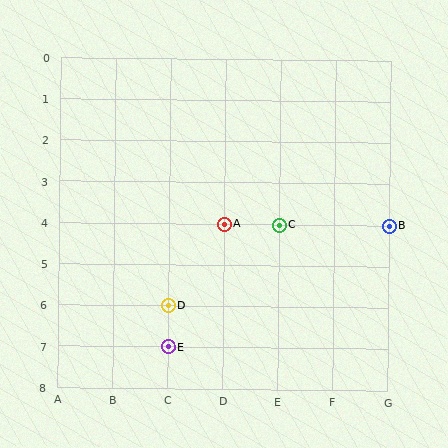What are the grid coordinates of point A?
Point A is at grid coordinates (D, 4).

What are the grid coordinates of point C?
Point C is at grid coordinates (E, 4).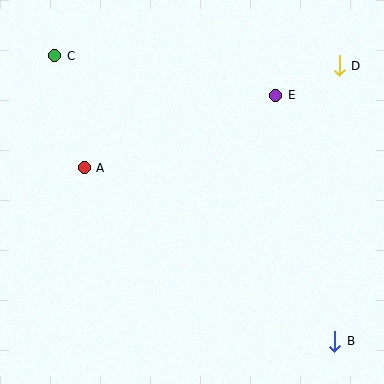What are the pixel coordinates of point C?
Point C is at (55, 56).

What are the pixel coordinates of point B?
Point B is at (335, 341).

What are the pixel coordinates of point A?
Point A is at (84, 168).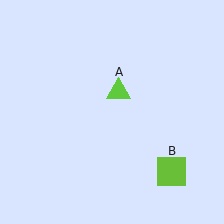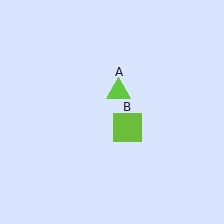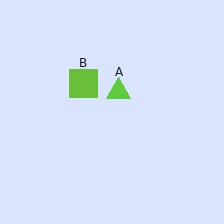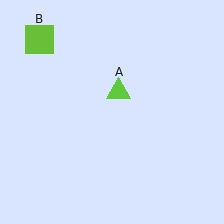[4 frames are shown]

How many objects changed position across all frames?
1 object changed position: lime square (object B).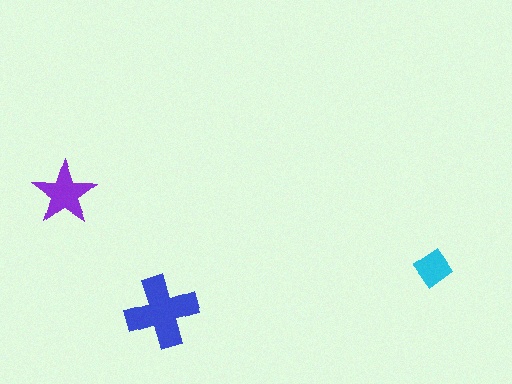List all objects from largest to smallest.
The blue cross, the purple star, the cyan diamond.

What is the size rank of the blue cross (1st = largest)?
1st.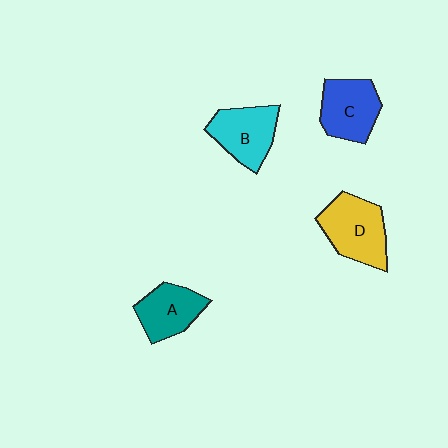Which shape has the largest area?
Shape D (yellow).